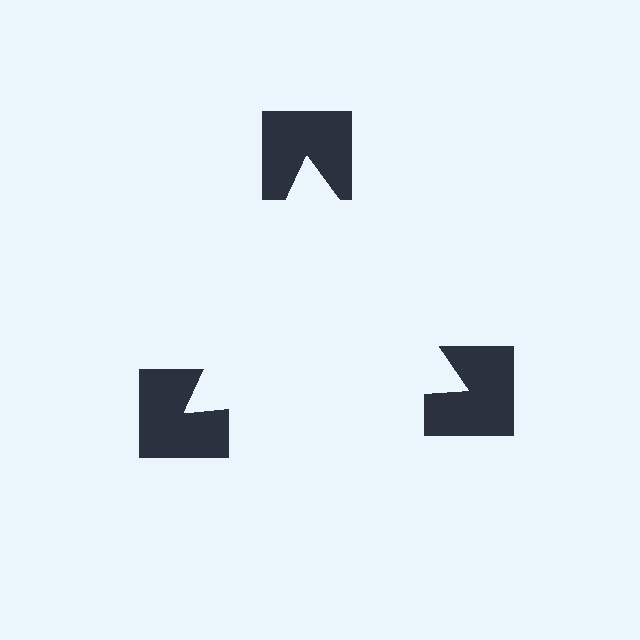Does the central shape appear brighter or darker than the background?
It typically appears slightly brighter than the background, even though no actual brightness change is drawn.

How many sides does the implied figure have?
3 sides.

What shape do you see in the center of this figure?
An illusory triangle — its edges are inferred from the aligned wedge cuts in the notched squares, not physically drawn.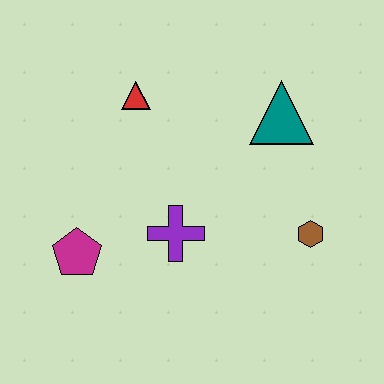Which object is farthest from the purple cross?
The teal triangle is farthest from the purple cross.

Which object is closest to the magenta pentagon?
The purple cross is closest to the magenta pentagon.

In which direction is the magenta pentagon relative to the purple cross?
The magenta pentagon is to the left of the purple cross.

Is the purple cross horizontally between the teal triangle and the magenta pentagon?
Yes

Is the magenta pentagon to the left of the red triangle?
Yes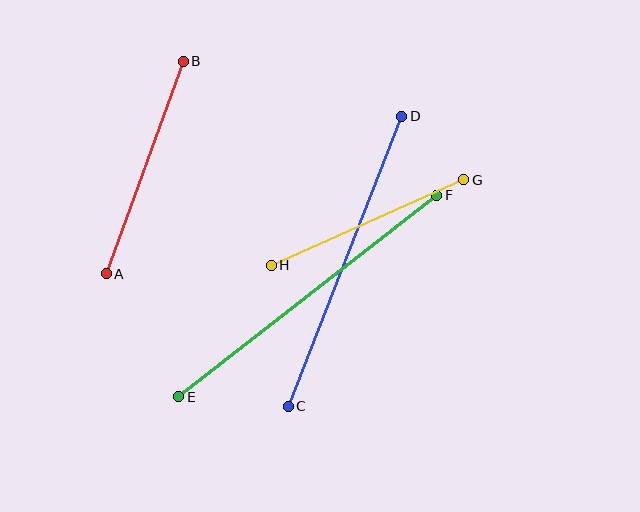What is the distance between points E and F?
The distance is approximately 327 pixels.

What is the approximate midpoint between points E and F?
The midpoint is at approximately (308, 296) pixels.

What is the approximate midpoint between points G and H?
The midpoint is at approximately (367, 223) pixels.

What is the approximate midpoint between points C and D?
The midpoint is at approximately (345, 261) pixels.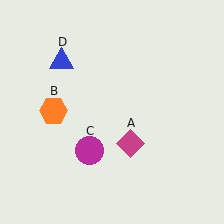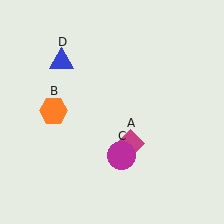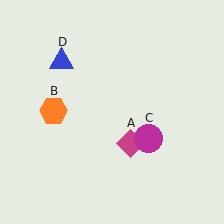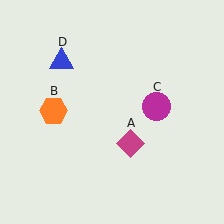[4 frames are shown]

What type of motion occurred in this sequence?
The magenta circle (object C) rotated counterclockwise around the center of the scene.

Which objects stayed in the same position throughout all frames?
Magenta diamond (object A) and orange hexagon (object B) and blue triangle (object D) remained stationary.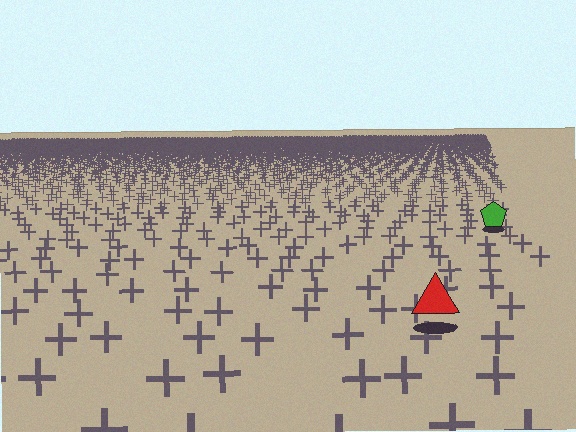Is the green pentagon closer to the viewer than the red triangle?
No. The red triangle is closer — you can tell from the texture gradient: the ground texture is coarser near it.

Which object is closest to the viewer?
The red triangle is closest. The texture marks near it are larger and more spread out.